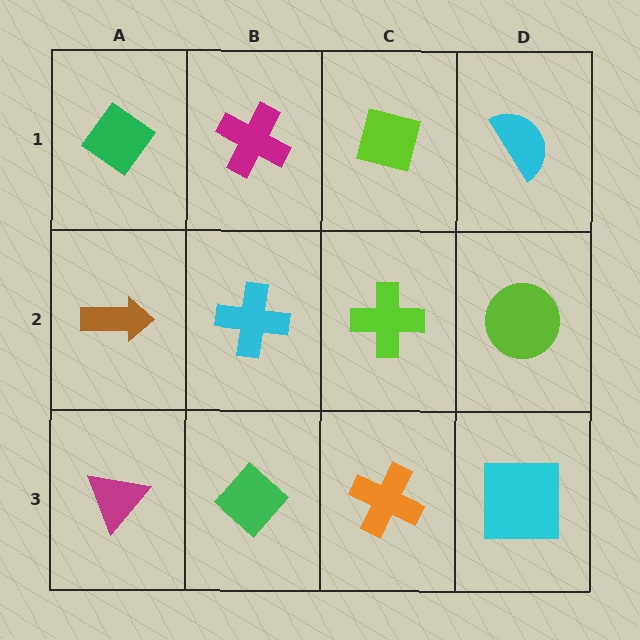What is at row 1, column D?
A cyan semicircle.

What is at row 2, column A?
A brown arrow.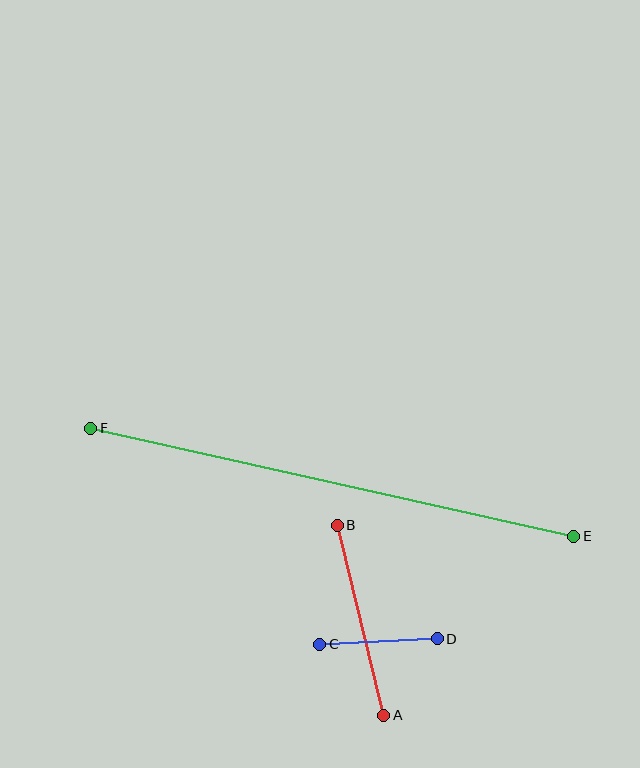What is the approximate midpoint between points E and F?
The midpoint is at approximately (332, 482) pixels.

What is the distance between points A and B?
The distance is approximately 195 pixels.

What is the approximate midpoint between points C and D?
The midpoint is at approximately (379, 642) pixels.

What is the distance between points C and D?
The distance is approximately 118 pixels.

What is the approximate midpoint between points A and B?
The midpoint is at approximately (361, 620) pixels.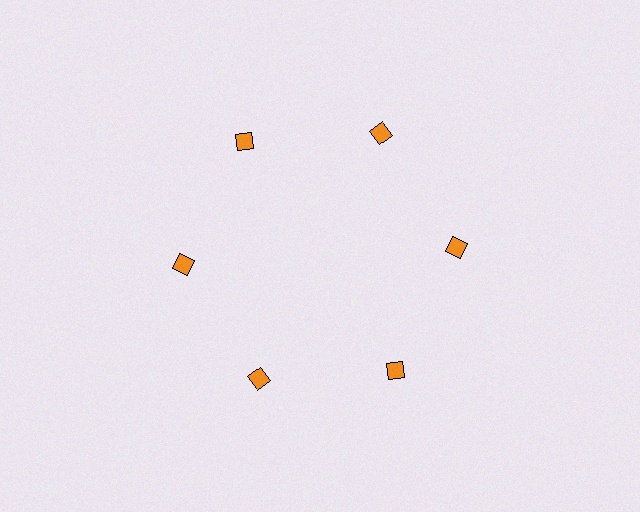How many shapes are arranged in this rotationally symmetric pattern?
There are 6 shapes, arranged in 6 groups of 1.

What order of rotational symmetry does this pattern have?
This pattern has 6-fold rotational symmetry.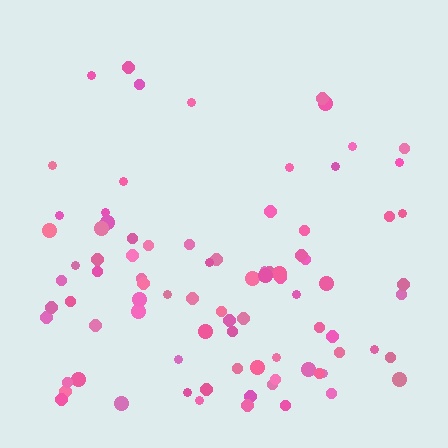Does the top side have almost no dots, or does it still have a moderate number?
Still a moderate number, just noticeably fewer than the bottom.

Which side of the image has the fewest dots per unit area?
The top.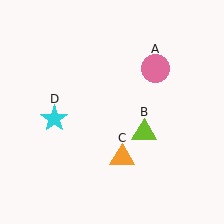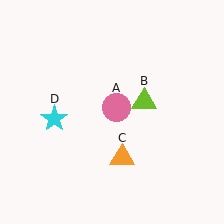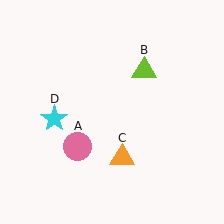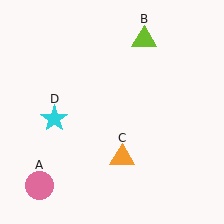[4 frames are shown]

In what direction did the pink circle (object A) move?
The pink circle (object A) moved down and to the left.